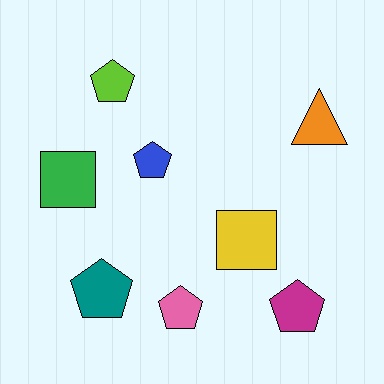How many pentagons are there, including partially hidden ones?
There are 5 pentagons.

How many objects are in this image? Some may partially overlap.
There are 8 objects.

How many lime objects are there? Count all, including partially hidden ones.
There is 1 lime object.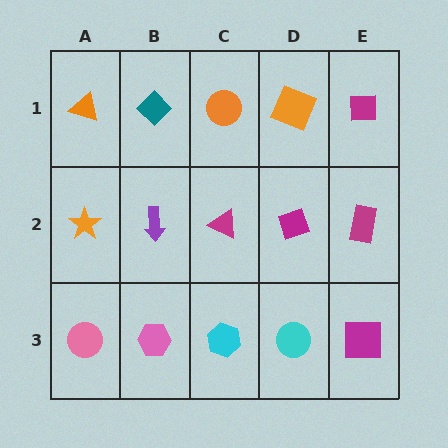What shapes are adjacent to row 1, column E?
A magenta rectangle (row 2, column E), an orange square (row 1, column D).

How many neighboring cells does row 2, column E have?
3.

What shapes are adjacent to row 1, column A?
An orange star (row 2, column A), a teal diamond (row 1, column B).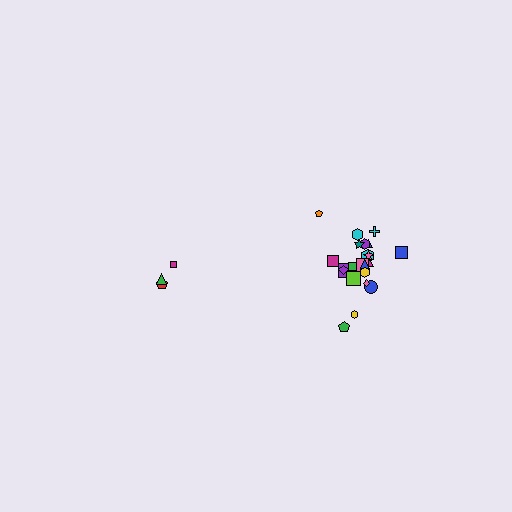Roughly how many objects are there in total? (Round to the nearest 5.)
Roughly 25 objects in total.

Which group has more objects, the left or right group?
The right group.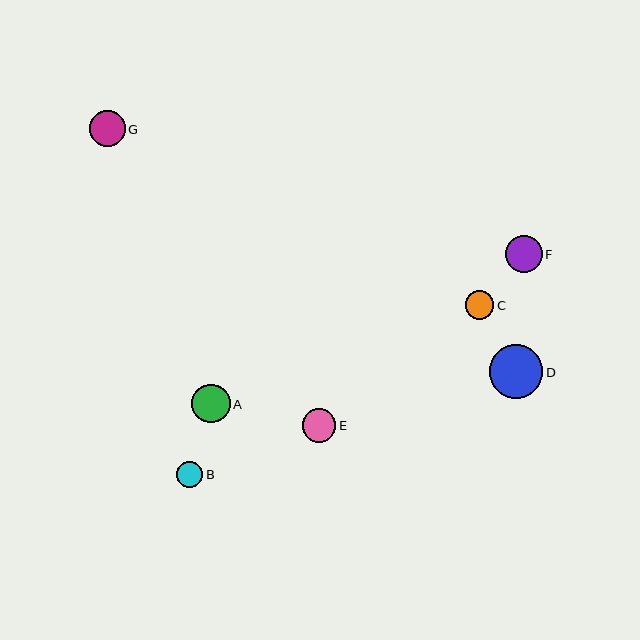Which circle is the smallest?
Circle B is the smallest with a size of approximately 26 pixels.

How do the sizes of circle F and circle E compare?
Circle F and circle E are approximately the same size.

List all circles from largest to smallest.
From largest to smallest: D, A, F, G, E, C, B.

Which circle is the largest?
Circle D is the largest with a size of approximately 53 pixels.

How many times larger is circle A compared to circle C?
Circle A is approximately 1.4 times the size of circle C.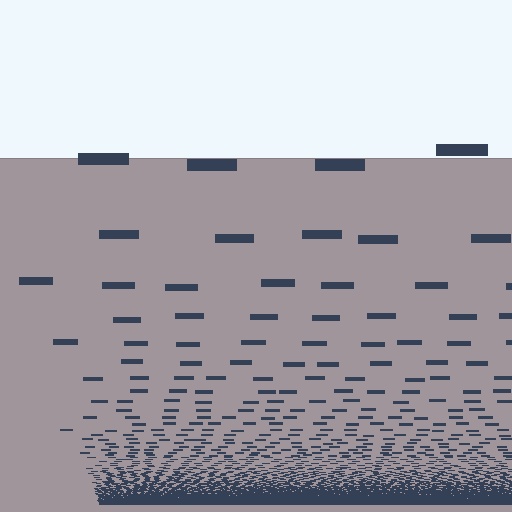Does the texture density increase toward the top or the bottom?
Density increases toward the bottom.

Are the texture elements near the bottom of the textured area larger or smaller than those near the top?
Smaller. The gradient is inverted — elements near the bottom are smaller and denser.